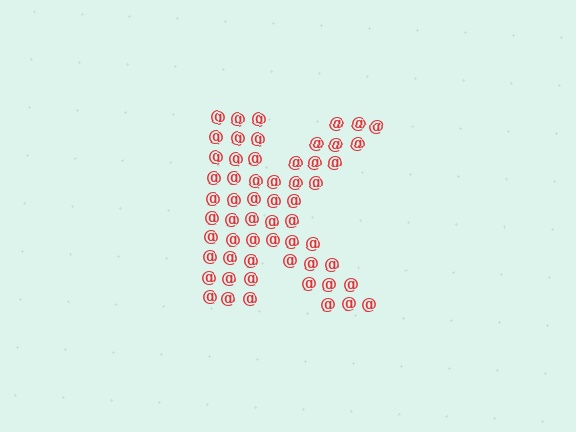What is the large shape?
The large shape is the letter K.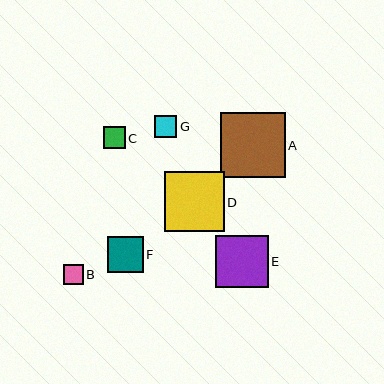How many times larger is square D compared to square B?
Square D is approximately 3.0 times the size of square B.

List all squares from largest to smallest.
From largest to smallest: A, D, E, F, G, C, B.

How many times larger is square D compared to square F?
Square D is approximately 1.7 times the size of square F.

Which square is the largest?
Square A is the largest with a size of approximately 64 pixels.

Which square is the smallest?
Square B is the smallest with a size of approximately 20 pixels.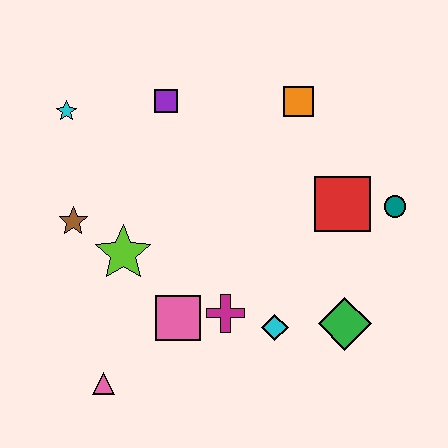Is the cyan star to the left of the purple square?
Yes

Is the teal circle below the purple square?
Yes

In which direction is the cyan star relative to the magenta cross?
The cyan star is above the magenta cross.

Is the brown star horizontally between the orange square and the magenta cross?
No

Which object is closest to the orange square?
The red square is closest to the orange square.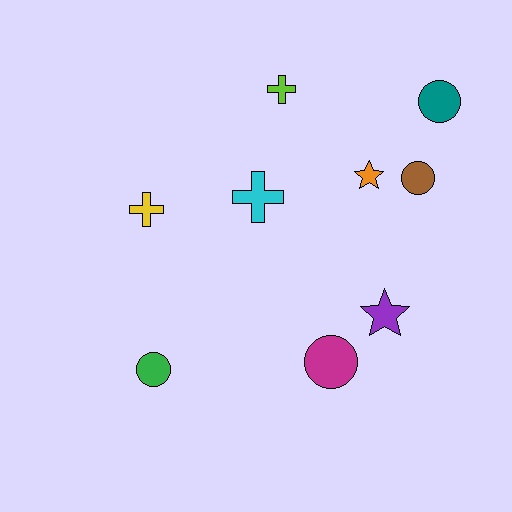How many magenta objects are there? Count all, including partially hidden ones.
There is 1 magenta object.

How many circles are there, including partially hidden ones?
There are 4 circles.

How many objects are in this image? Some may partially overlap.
There are 9 objects.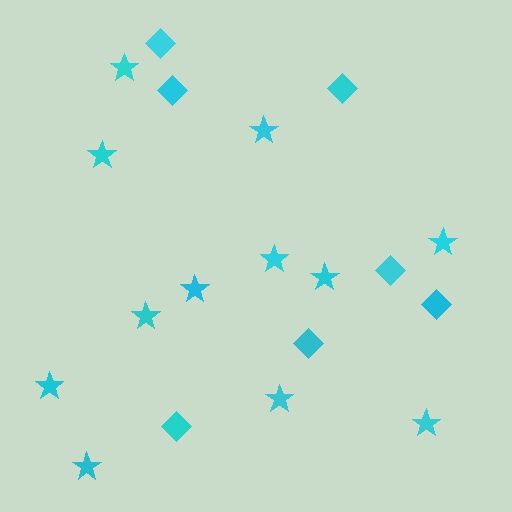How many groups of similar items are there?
There are 2 groups: one group of diamonds (7) and one group of stars (12).